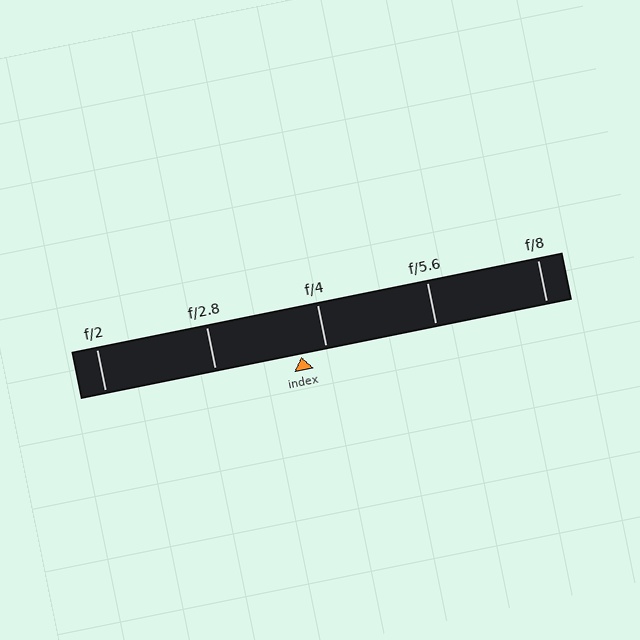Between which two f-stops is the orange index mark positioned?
The index mark is between f/2.8 and f/4.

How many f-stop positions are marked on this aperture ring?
There are 5 f-stop positions marked.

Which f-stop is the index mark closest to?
The index mark is closest to f/4.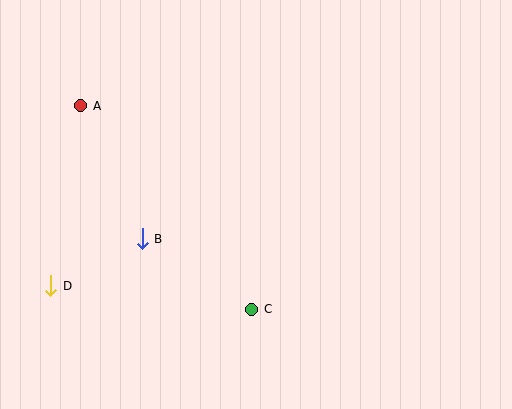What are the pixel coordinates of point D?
Point D is at (51, 286).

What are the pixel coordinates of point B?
Point B is at (142, 239).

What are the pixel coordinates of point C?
Point C is at (252, 309).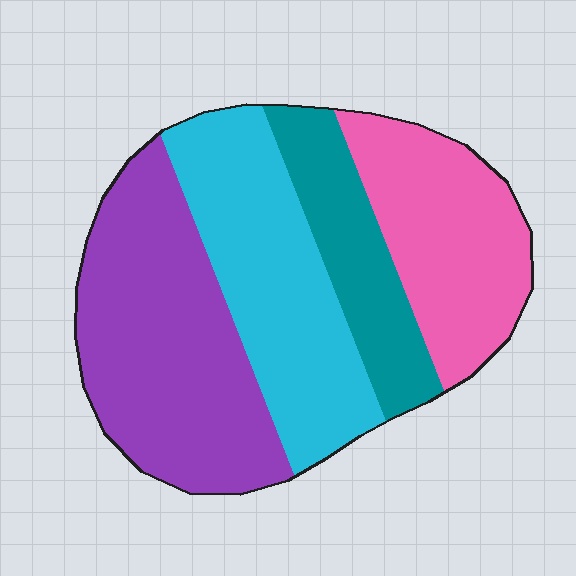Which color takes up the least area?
Teal, at roughly 15%.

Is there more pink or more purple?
Purple.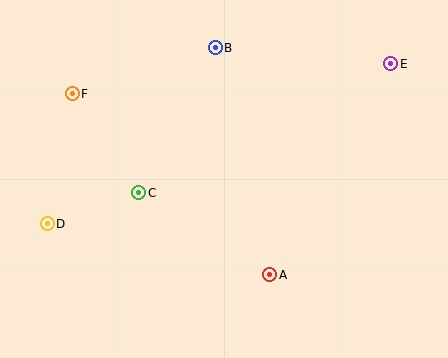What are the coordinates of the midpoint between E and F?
The midpoint between E and F is at (231, 79).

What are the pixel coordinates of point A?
Point A is at (270, 275).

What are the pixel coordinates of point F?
Point F is at (72, 94).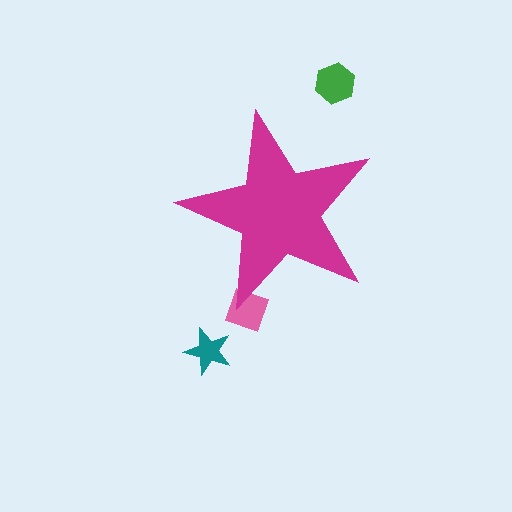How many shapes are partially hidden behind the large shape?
1 shape is partially hidden.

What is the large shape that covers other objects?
A magenta star.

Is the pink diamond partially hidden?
Yes, the pink diamond is partially hidden behind the magenta star.